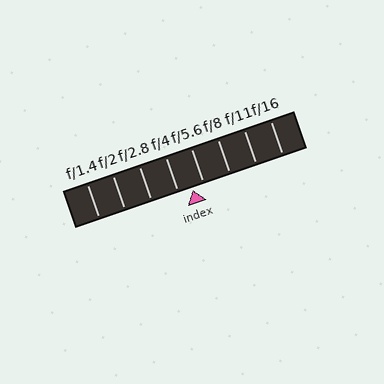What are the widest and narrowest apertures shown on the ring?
The widest aperture shown is f/1.4 and the narrowest is f/16.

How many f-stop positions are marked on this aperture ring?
There are 8 f-stop positions marked.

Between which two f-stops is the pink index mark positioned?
The index mark is between f/4 and f/5.6.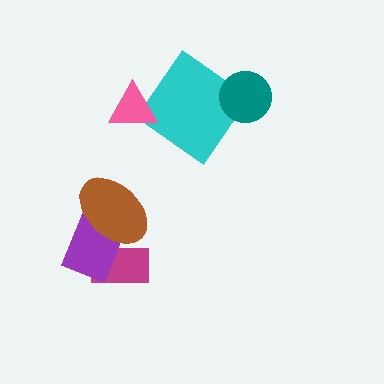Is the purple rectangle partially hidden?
Yes, it is partially covered by another shape.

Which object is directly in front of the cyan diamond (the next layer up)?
The pink triangle is directly in front of the cyan diamond.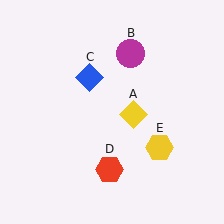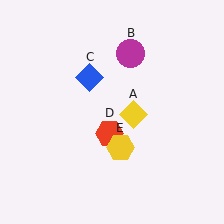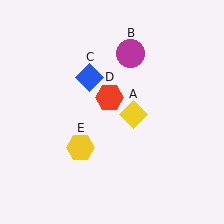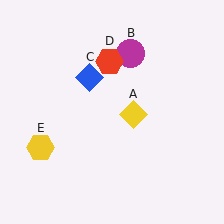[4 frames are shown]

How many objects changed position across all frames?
2 objects changed position: red hexagon (object D), yellow hexagon (object E).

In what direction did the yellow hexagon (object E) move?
The yellow hexagon (object E) moved left.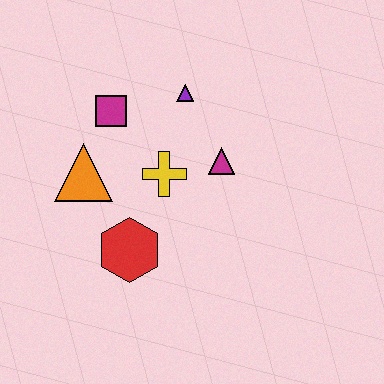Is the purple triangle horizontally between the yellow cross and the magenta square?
No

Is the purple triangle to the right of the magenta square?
Yes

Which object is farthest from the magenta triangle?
The orange triangle is farthest from the magenta triangle.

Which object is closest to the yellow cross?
The magenta triangle is closest to the yellow cross.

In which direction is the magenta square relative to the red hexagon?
The magenta square is above the red hexagon.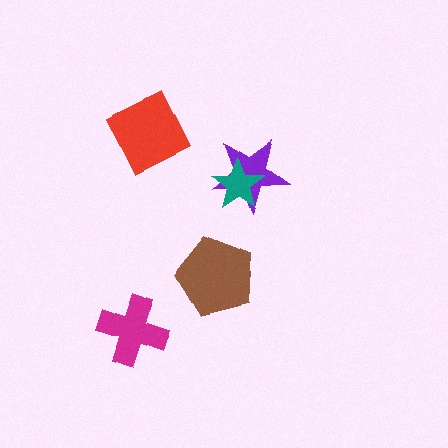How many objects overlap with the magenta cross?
0 objects overlap with the magenta cross.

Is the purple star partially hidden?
Yes, it is partially covered by another shape.